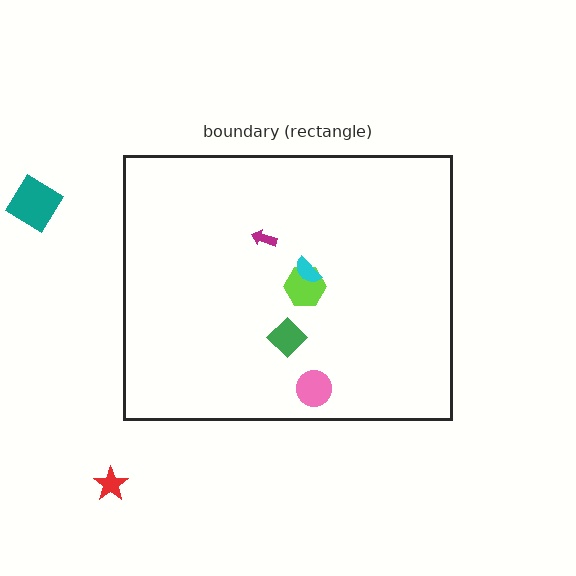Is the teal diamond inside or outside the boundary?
Outside.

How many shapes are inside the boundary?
5 inside, 2 outside.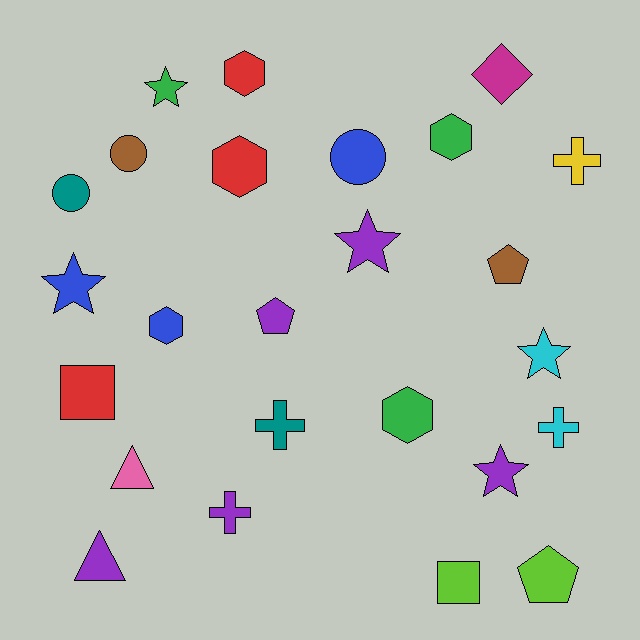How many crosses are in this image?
There are 4 crosses.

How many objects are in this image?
There are 25 objects.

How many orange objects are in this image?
There are no orange objects.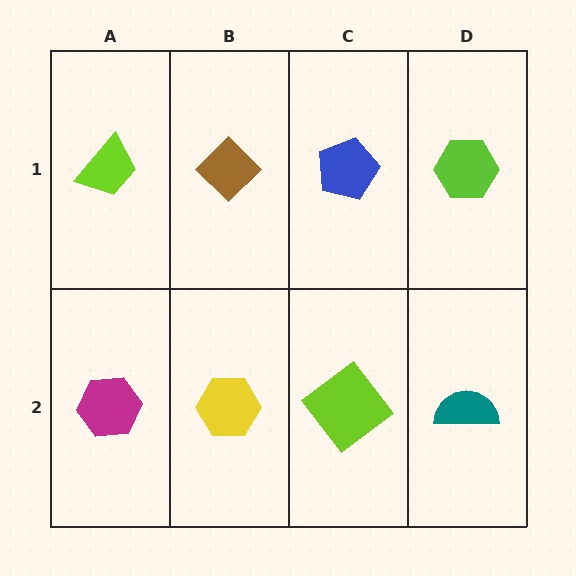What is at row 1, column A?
A lime trapezoid.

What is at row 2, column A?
A magenta hexagon.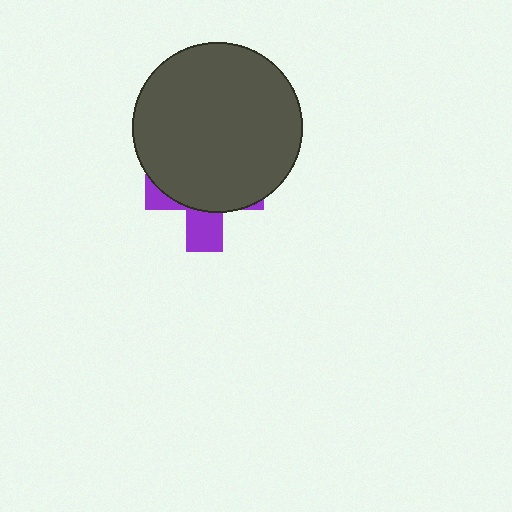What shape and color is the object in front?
The object in front is a dark gray circle.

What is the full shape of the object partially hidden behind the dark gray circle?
The partially hidden object is a purple cross.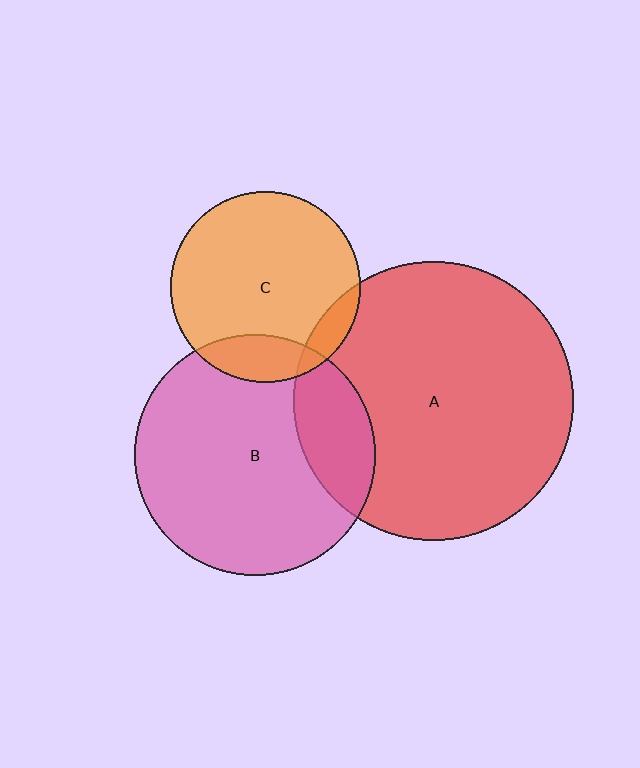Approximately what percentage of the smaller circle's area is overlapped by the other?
Approximately 20%.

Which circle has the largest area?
Circle A (red).